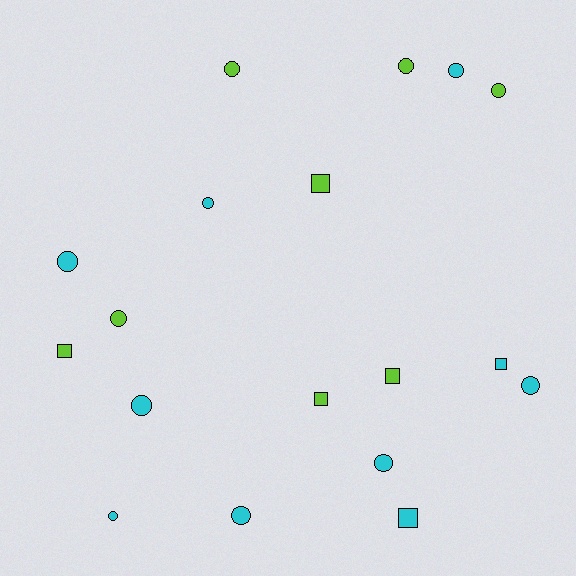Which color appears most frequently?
Cyan, with 10 objects.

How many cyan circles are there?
There are 8 cyan circles.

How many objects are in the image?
There are 18 objects.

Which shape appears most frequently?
Circle, with 12 objects.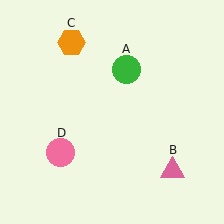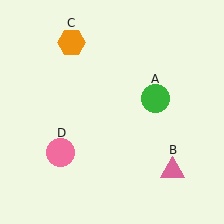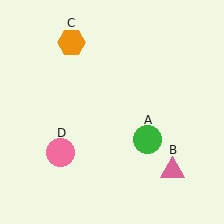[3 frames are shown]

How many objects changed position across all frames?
1 object changed position: green circle (object A).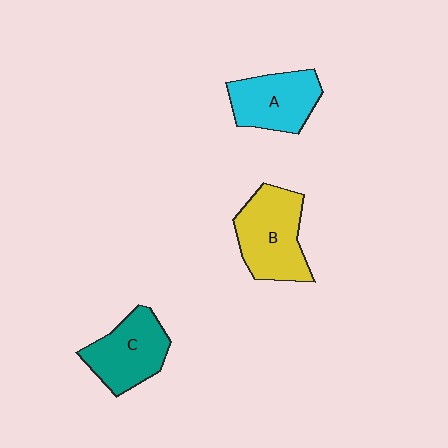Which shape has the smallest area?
Shape A (cyan).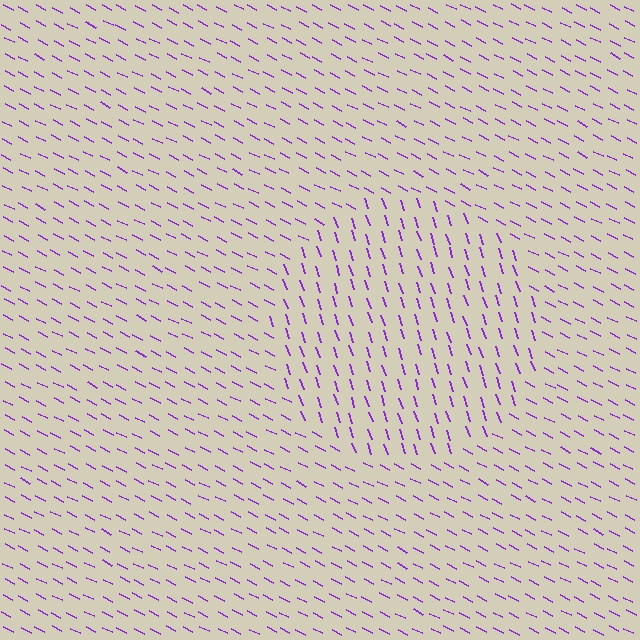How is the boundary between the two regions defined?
The boundary is defined purely by a change in line orientation (approximately 45 degrees difference). All lines are the same color and thickness.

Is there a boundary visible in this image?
Yes, there is a texture boundary formed by a change in line orientation.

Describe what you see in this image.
The image is filled with small purple line segments. A circle region in the image has lines oriented differently from the surrounding lines, creating a visible texture boundary.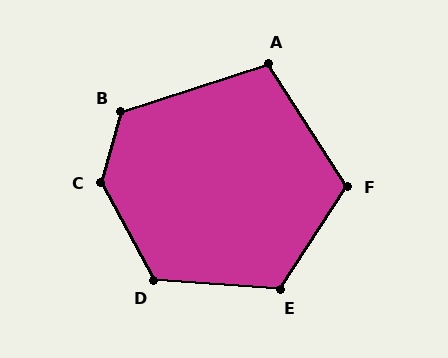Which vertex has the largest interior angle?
C, at approximately 136 degrees.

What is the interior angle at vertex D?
Approximately 122 degrees (obtuse).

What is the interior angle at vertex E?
Approximately 119 degrees (obtuse).